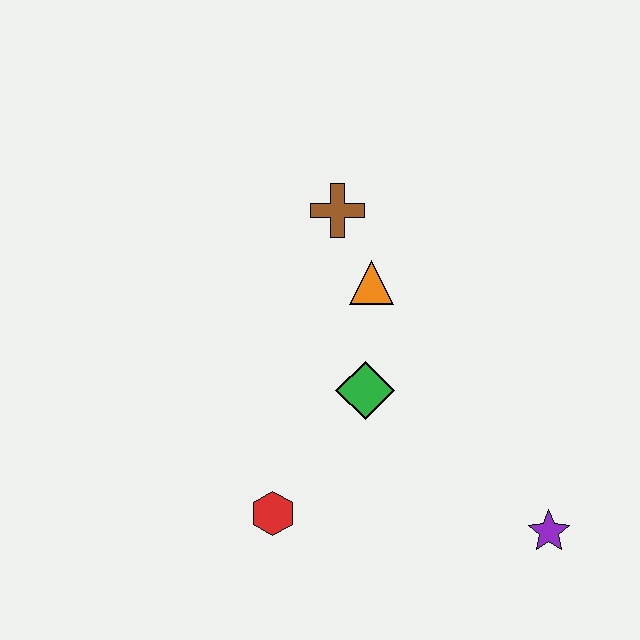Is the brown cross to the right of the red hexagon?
Yes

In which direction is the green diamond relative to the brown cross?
The green diamond is below the brown cross.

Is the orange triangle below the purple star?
No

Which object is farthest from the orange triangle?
The purple star is farthest from the orange triangle.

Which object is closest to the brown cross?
The orange triangle is closest to the brown cross.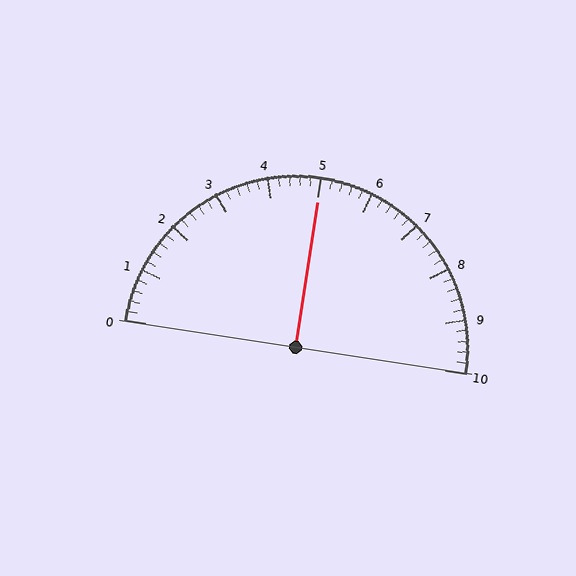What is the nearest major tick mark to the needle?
The nearest major tick mark is 5.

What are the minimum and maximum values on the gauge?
The gauge ranges from 0 to 10.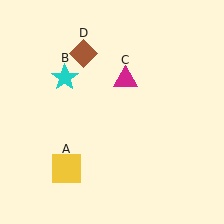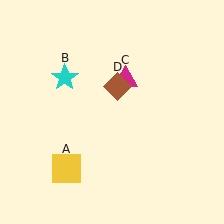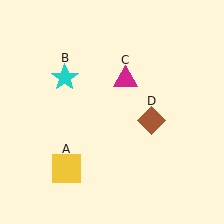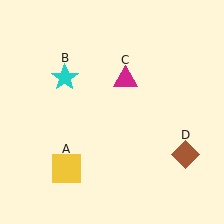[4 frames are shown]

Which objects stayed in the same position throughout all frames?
Yellow square (object A) and cyan star (object B) and magenta triangle (object C) remained stationary.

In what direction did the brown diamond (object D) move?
The brown diamond (object D) moved down and to the right.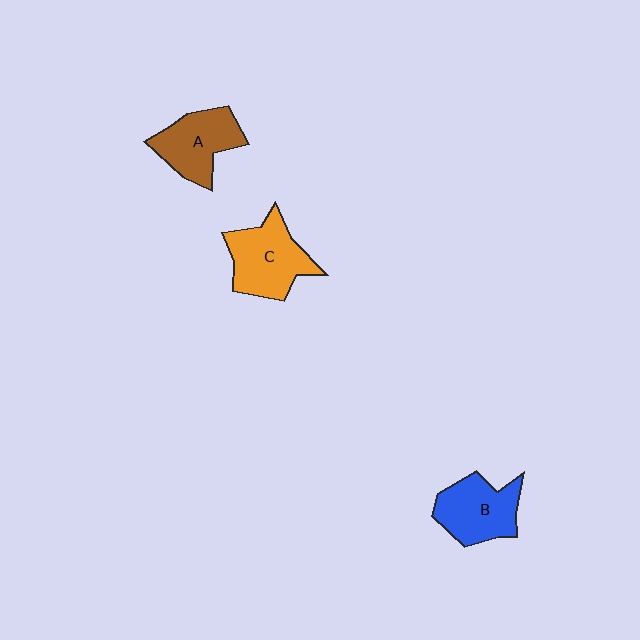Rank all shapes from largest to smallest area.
From largest to smallest: C (orange), B (blue), A (brown).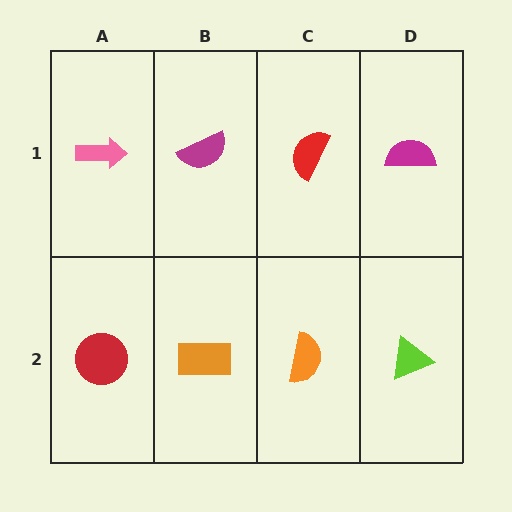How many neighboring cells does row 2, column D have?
2.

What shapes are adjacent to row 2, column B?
A magenta semicircle (row 1, column B), a red circle (row 2, column A), an orange semicircle (row 2, column C).